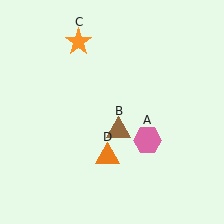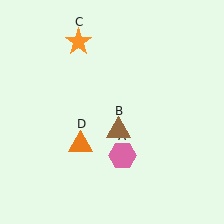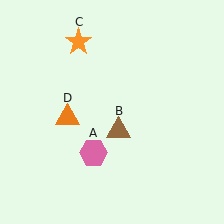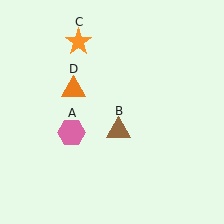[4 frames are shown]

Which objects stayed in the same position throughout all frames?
Brown triangle (object B) and orange star (object C) remained stationary.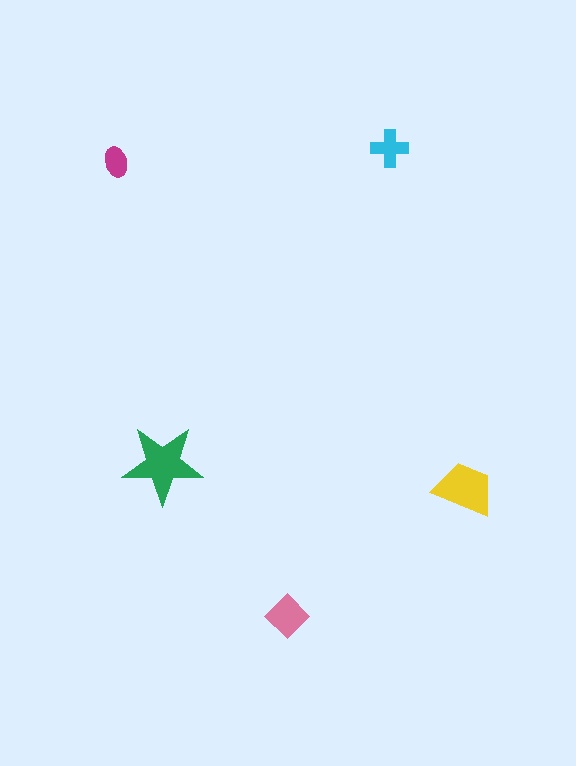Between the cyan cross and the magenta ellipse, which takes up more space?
The cyan cross.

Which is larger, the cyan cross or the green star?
The green star.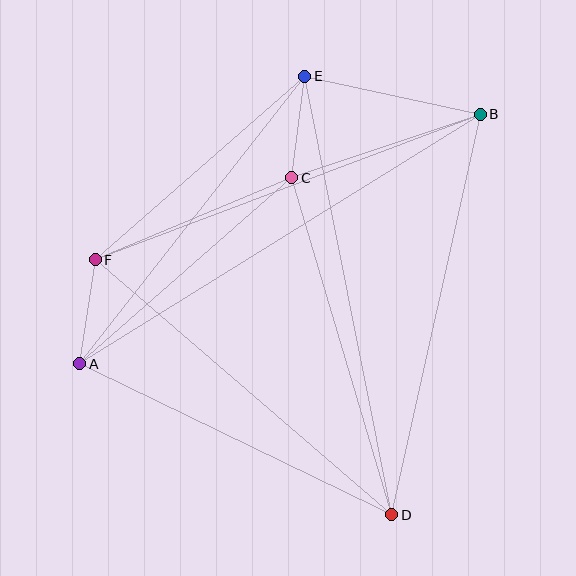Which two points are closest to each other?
Points C and E are closest to each other.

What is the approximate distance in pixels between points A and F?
The distance between A and F is approximately 105 pixels.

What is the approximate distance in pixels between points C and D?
The distance between C and D is approximately 351 pixels.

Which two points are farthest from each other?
Points A and B are farthest from each other.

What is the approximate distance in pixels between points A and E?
The distance between A and E is approximately 365 pixels.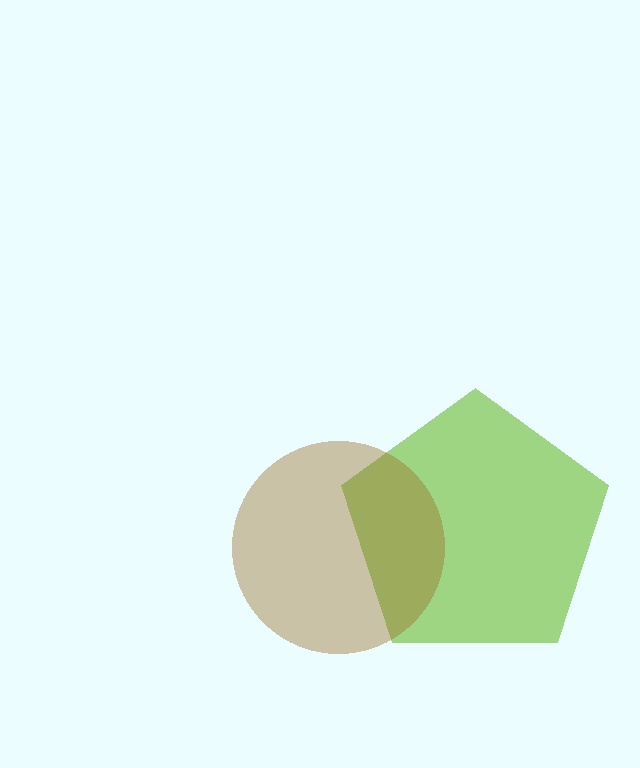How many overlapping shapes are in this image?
There are 2 overlapping shapes in the image.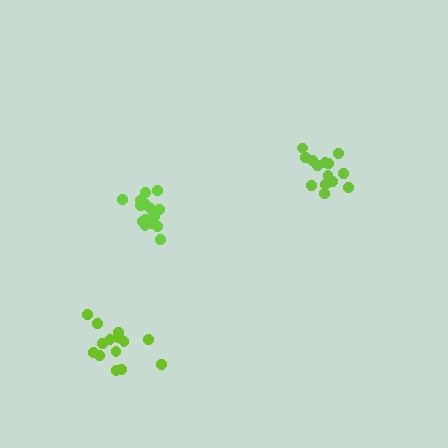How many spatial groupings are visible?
There are 3 spatial groupings.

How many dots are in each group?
Group 1: 14 dots, Group 2: 14 dots, Group 3: 17 dots (45 total).